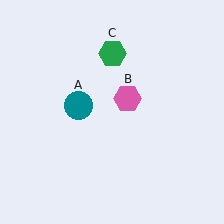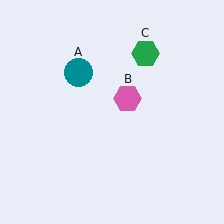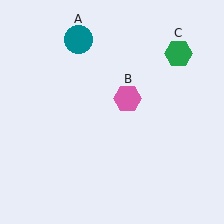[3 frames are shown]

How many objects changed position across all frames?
2 objects changed position: teal circle (object A), green hexagon (object C).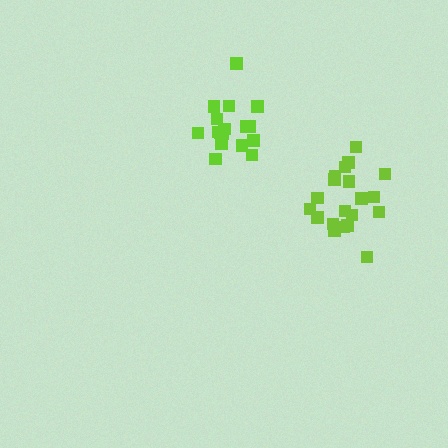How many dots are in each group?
Group 1: 20 dots, Group 2: 17 dots (37 total).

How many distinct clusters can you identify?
There are 2 distinct clusters.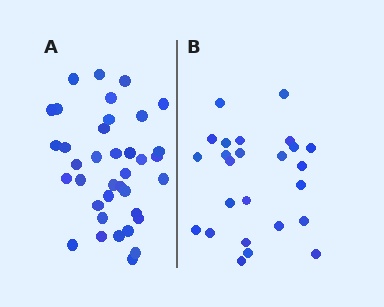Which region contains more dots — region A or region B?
Region A (the left region) has more dots.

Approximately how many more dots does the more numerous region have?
Region A has roughly 12 or so more dots than region B.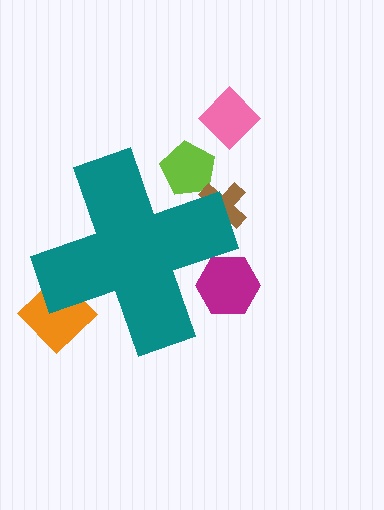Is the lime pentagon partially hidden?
Yes, the lime pentagon is partially hidden behind the teal cross.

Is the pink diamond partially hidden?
No, the pink diamond is fully visible.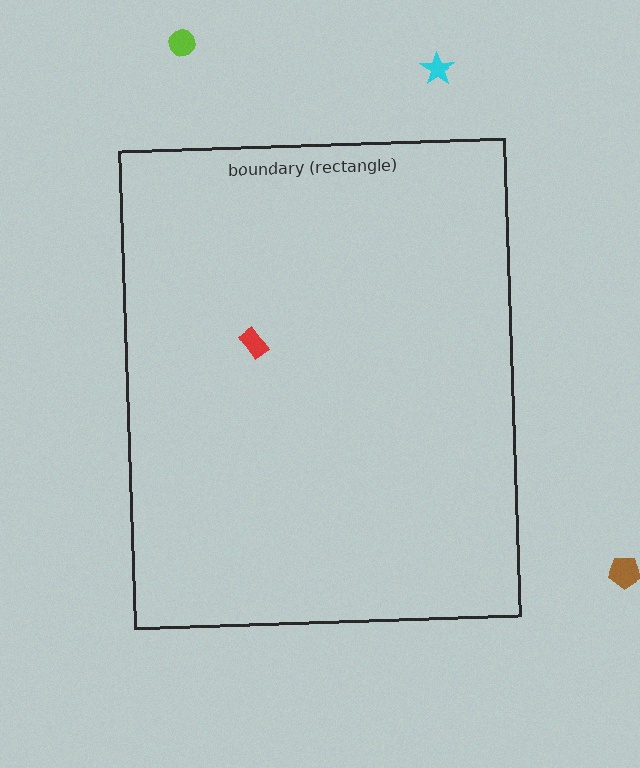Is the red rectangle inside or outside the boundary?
Inside.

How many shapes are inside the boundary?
1 inside, 3 outside.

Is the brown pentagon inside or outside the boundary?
Outside.